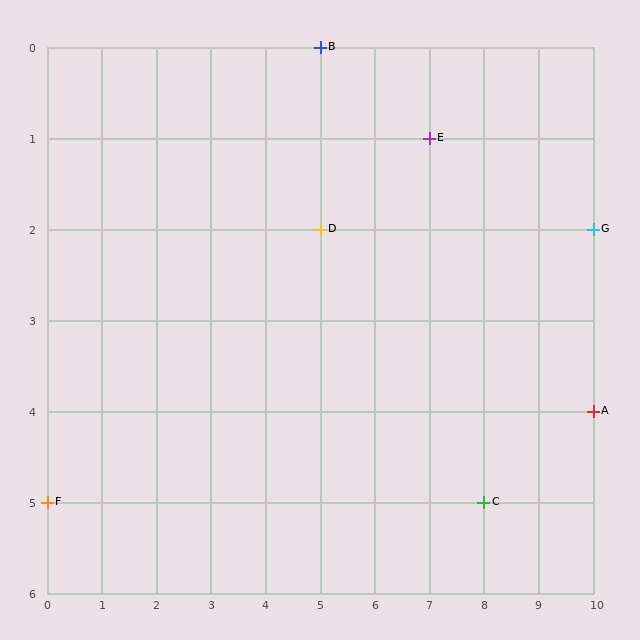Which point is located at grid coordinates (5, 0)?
Point B is at (5, 0).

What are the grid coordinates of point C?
Point C is at grid coordinates (8, 5).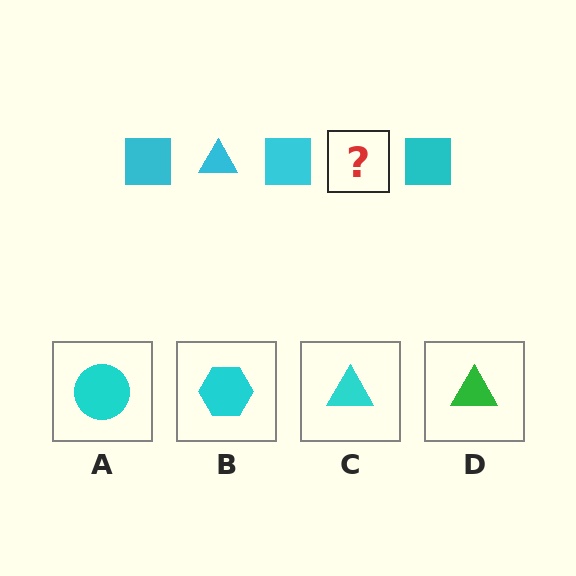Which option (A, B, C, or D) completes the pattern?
C.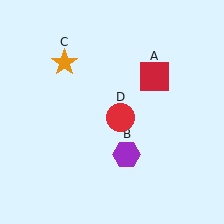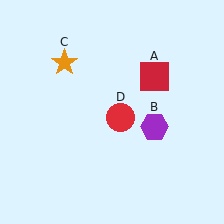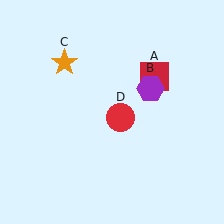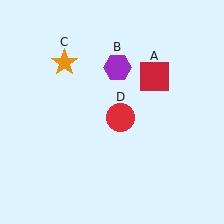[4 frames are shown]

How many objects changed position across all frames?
1 object changed position: purple hexagon (object B).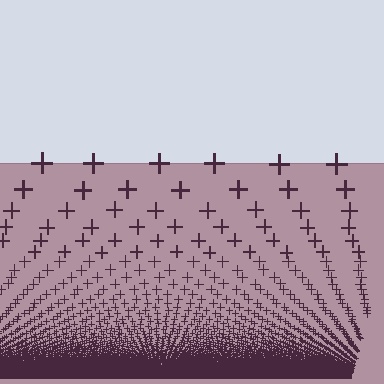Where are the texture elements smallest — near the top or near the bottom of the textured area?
Near the bottom.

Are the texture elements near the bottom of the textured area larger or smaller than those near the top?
Smaller. The gradient is inverted — elements near the bottom are smaller and denser.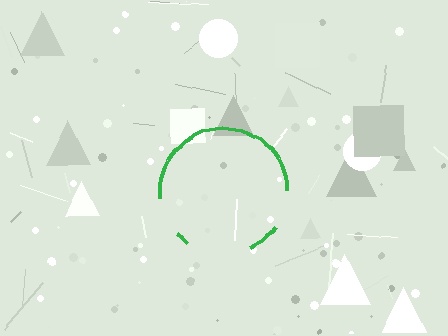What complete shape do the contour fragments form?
The contour fragments form a circle.